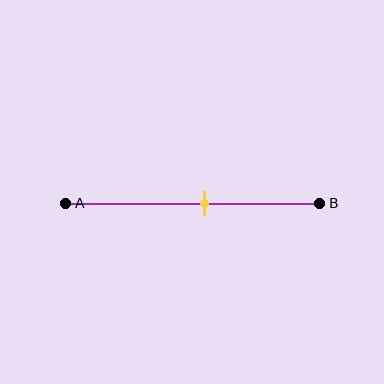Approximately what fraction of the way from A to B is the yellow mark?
The yellow mark is approximately 55% of the way from A to B.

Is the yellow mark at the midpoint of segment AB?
No, the mark is at about 55% from A, not at the 50% midpoint.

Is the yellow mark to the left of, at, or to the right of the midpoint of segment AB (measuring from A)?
The yellow mark is to the right of the midpoint of segment AB.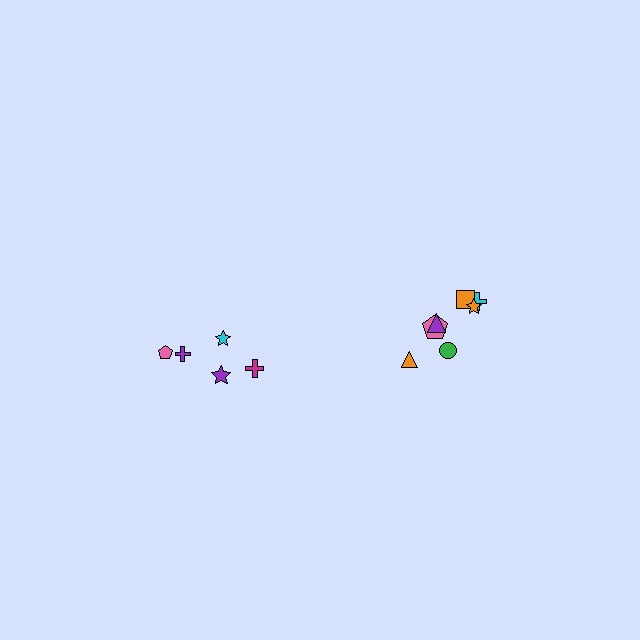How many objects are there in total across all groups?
There are 12 objects.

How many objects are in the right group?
There are 7 objects.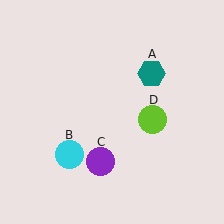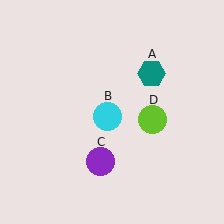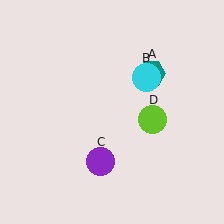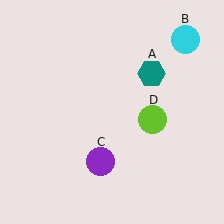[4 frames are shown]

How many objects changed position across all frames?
1 object changed position: cyan circle (object B).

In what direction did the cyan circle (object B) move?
The cyan circle (object B) moved up and to the right.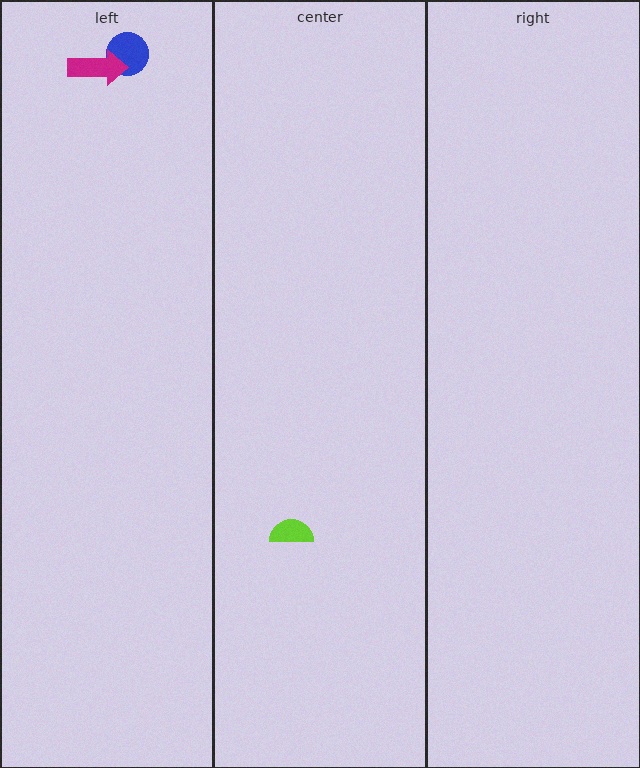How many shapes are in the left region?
2.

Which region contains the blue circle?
The left region.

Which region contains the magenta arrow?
The left region.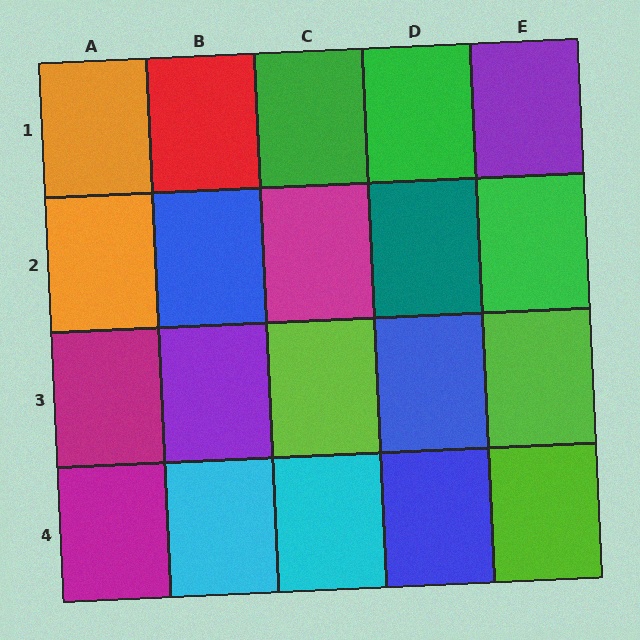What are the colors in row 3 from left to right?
Magenta, purple, lime, blue, lime.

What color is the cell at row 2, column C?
Magenta.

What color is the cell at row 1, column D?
Green.